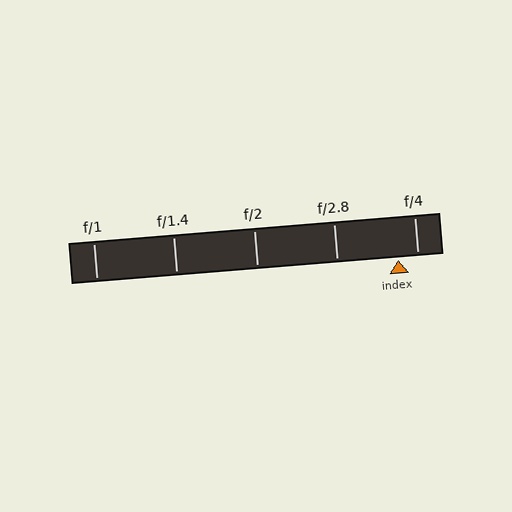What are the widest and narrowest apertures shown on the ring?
The widest aperture shown is f/1 and the narrowest is f/4.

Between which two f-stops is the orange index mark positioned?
The index mark is between f/2.8 and f/4.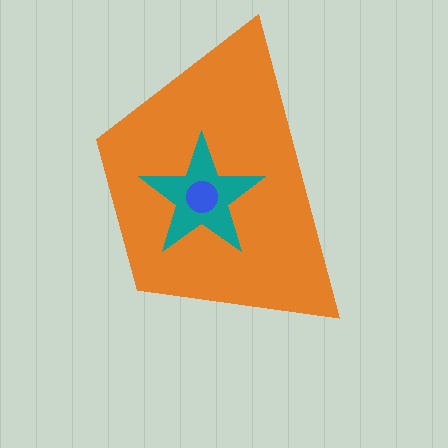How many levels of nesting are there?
3.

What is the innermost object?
The blue circle.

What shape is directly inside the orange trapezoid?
The teal star.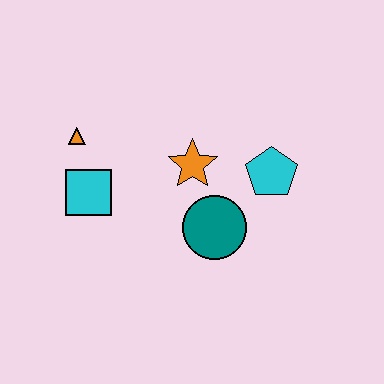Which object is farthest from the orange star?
The orange triangle is farthest from the orange star.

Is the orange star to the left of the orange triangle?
No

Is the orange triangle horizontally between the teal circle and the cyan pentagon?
No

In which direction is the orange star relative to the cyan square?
The orange star is to the right of the cyan square.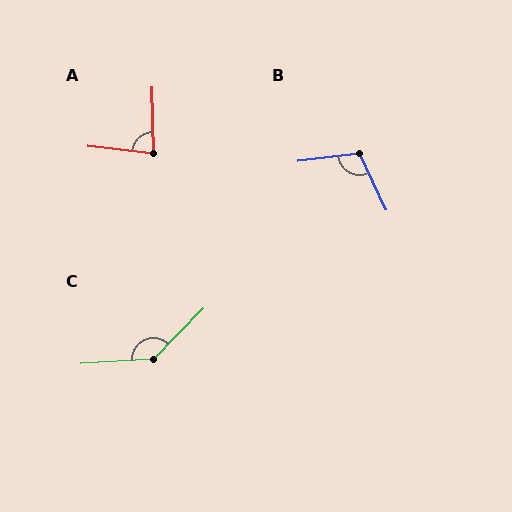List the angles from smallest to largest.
A (83°), B (108°), C (138°).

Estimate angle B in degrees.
Approximately 108 degrees.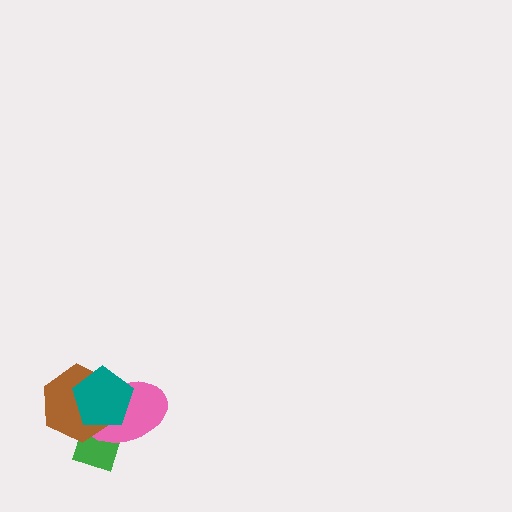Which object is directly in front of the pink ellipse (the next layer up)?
The brown hexagon is directly in front of the pink ellipse.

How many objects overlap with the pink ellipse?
3 objects overlap with the pink ellipse.